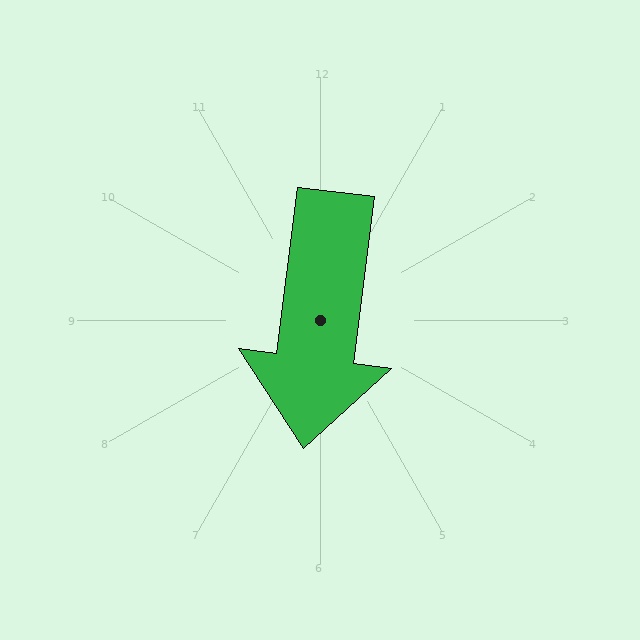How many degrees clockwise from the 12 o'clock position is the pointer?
Approximately 187 degrees.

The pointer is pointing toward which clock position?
Roughly 6 o'clock.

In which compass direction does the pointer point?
South.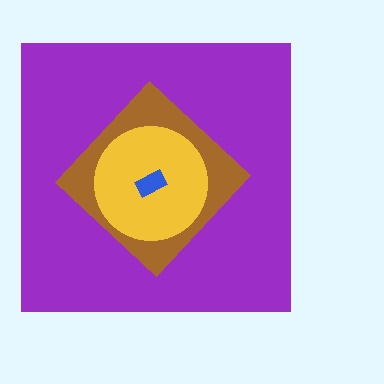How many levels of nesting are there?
4.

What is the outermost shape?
The purple square.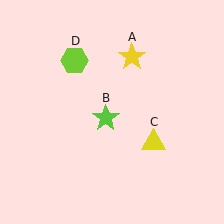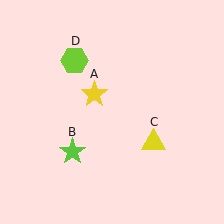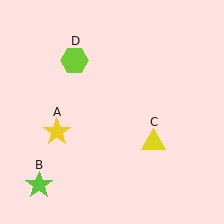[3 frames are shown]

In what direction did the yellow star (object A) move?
The yellow star (object A) moved down and to the left.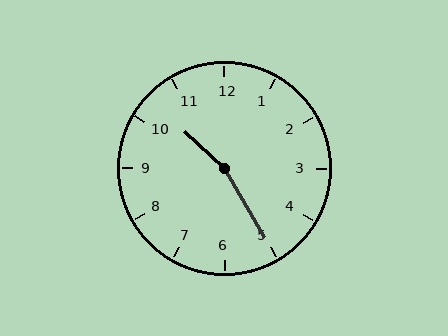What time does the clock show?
10:25.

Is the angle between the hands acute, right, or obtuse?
It is obtuse.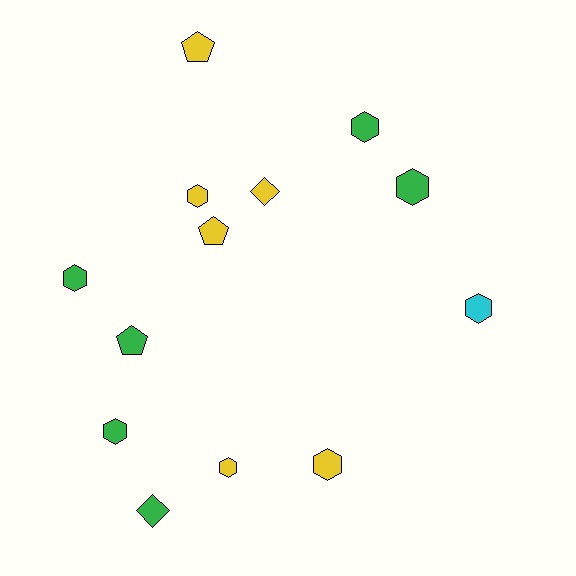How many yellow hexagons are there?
There are 3 yellow hexagons.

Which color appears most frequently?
Green, with 6 objects.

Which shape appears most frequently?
Hexagon, with 8 objects.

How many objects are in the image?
There are 13 objects.